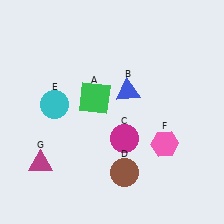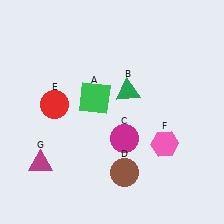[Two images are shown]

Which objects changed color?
B changed from blue to green. E changed from cyan to red.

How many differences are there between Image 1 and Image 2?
There are 2 differences between the two images.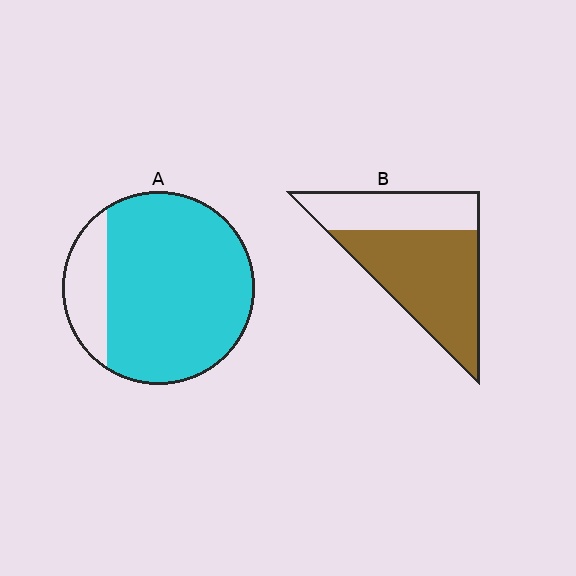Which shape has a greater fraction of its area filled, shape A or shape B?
Shape A.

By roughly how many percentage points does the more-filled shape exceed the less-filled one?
By roughly 20 percentage points (A over B).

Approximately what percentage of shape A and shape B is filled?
A is approximately 80% and B is approximately 65%.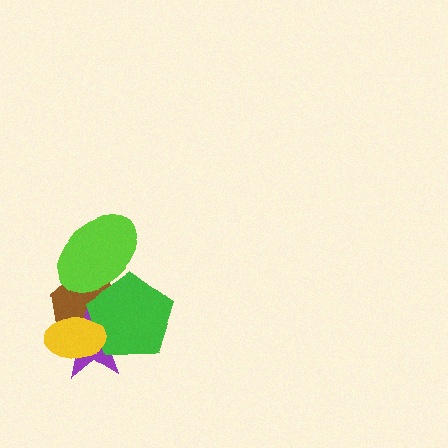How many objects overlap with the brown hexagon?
4 objects overlap with the brown hexagon.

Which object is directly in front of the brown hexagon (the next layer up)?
The purple star is directly in front of the brown hexagon.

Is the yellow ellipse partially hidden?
No, no other shape covers it.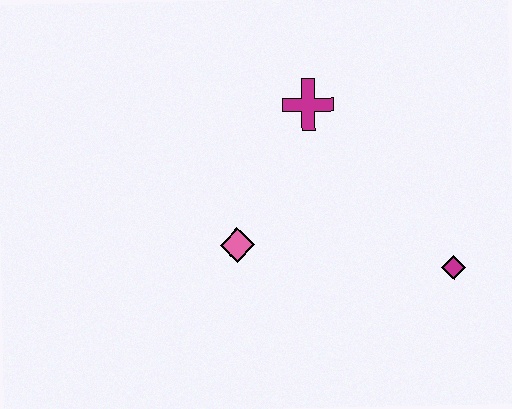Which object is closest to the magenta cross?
The pink diamond is closest to the magenta cross.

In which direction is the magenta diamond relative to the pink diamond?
The magenta diamond is to the right of the pink diamond.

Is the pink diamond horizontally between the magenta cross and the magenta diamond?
No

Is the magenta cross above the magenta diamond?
Yes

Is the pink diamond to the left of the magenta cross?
Yes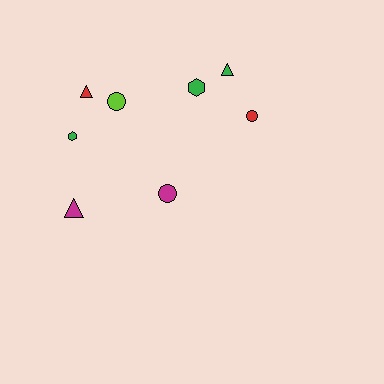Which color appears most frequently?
Green, with 3 objects.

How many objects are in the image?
There are 8 objects.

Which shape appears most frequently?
Circle, with 3 objects.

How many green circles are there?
There are no green circles.